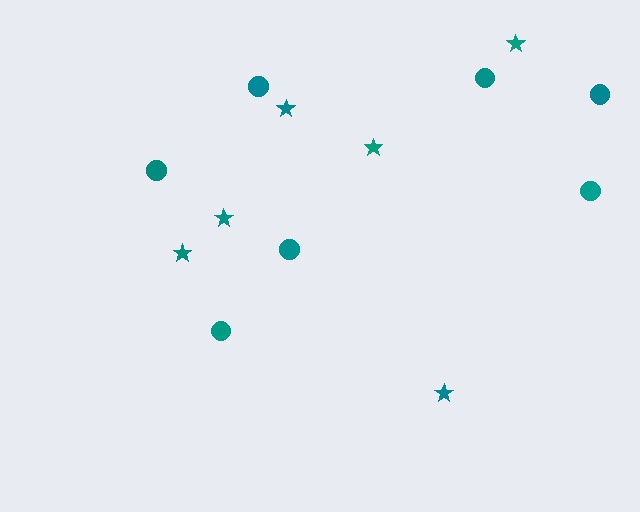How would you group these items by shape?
There are 2 groups: one group of circles (7) and one group of stars (6).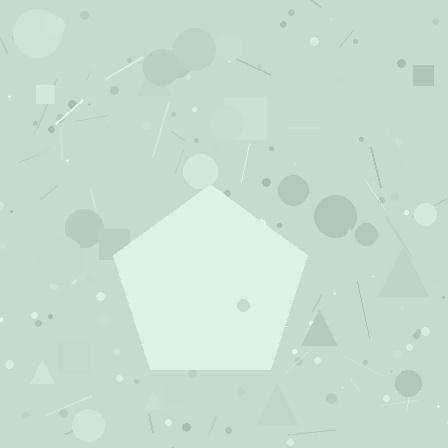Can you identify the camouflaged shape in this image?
The camouflaged shape is a pentagon.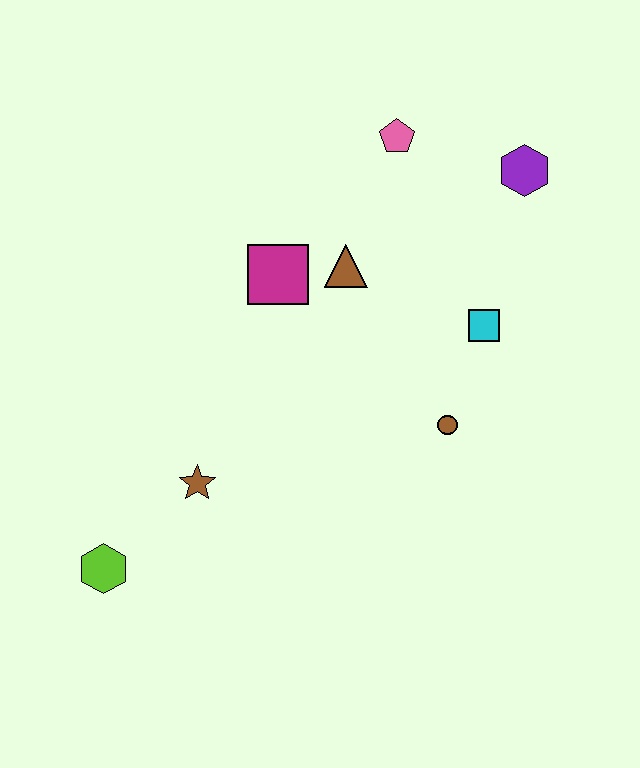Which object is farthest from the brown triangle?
The lime hexagon is farthest from the brown triangle.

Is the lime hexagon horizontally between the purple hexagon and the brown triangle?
No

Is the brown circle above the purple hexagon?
No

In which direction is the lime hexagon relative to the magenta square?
The lime hexagon is below the magenta square.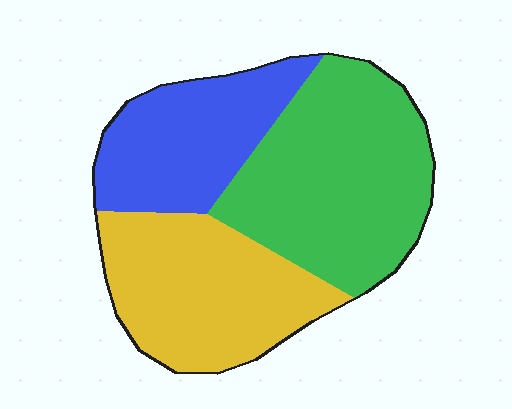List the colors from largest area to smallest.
From largest to smallest: green, yellow, blue.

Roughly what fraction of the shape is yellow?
Yellow takes up between a sixth and a third of the shape.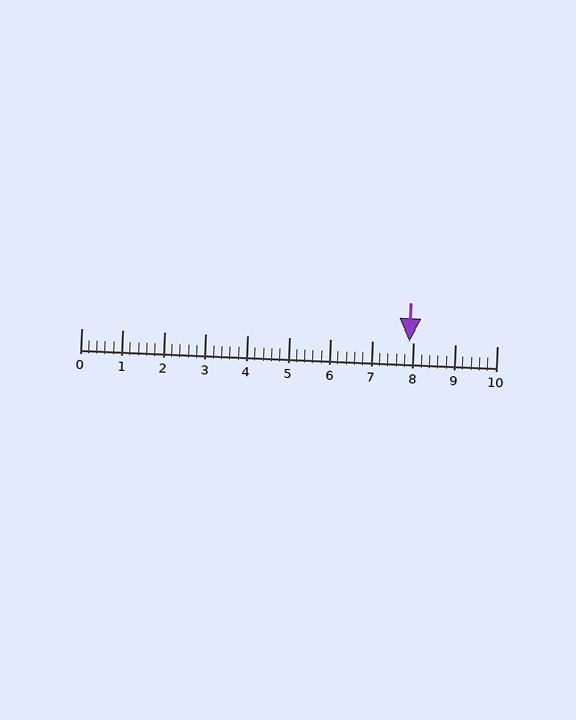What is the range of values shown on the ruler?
The ruler shows values from 0 to 10.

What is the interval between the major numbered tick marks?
The major tick marks are spaced 1 units apart.